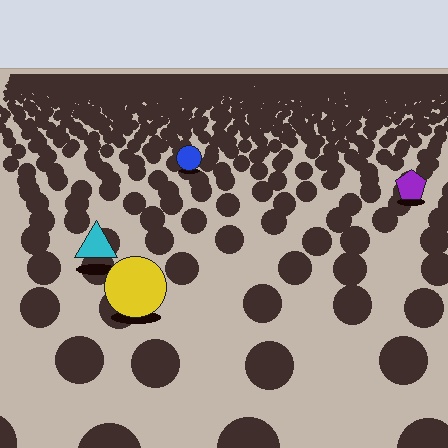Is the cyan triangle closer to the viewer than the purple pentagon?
Yes. The cyan triangle is closer — you can tell from the texture gradient: the ground texture is coarser near it.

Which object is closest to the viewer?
The yellow circle is closest. The texture marks near it are larger and more spread out.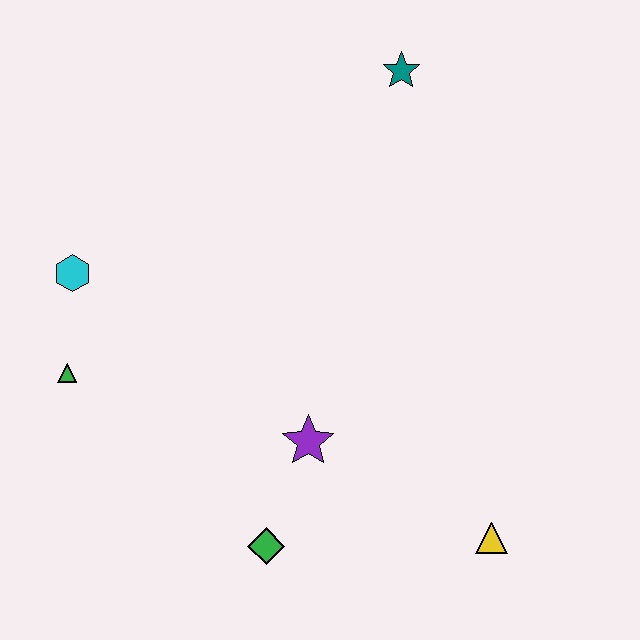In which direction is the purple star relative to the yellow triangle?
The purple star is to the left of the yellow triangle.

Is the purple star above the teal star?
No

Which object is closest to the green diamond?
The purple star is closest to the green diamond.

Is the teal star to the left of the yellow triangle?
Yes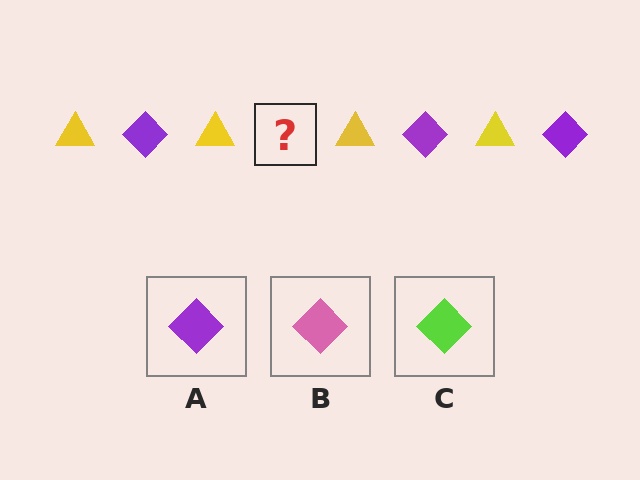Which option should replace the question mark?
Option A.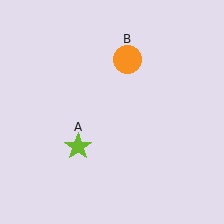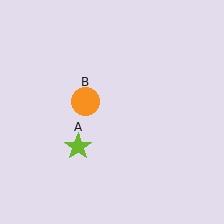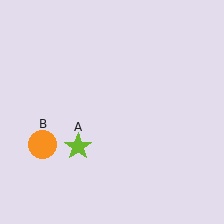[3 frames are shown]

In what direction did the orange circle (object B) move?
The orange circle (object B) moved down and to the left.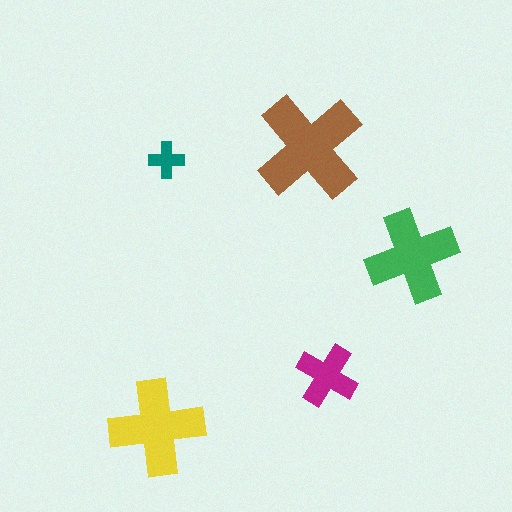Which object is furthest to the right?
The green cross is rightmost.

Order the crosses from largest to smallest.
the brown one, the yellow one, the green one, the magenta one, the teal one.